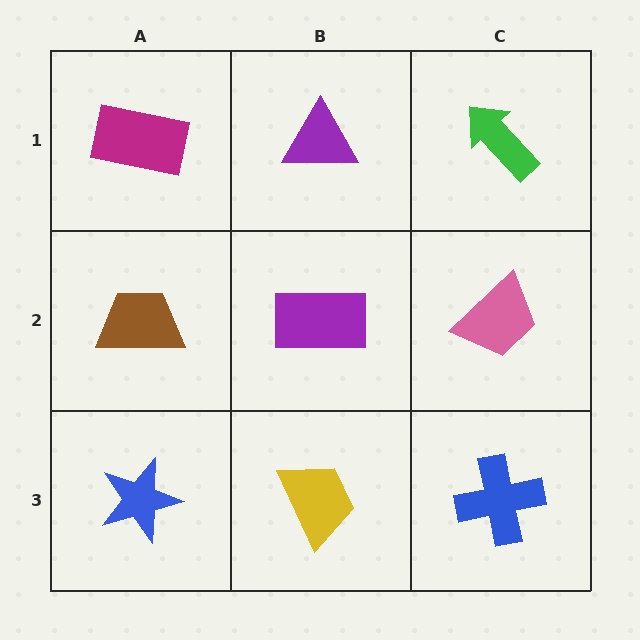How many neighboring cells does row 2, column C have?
3.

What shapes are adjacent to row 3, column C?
A pink trapezoid (row 2, column C), a yellow trapezoid (row 3, column B).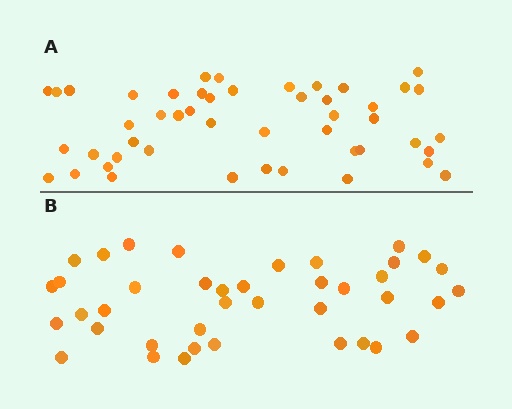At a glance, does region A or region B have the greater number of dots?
Region A (the top region) has more dots.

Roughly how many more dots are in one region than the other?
Region A has roughly 8 or so more dots than region B.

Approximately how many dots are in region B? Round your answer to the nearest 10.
About 40 dots.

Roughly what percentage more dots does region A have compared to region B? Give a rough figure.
About 20% more.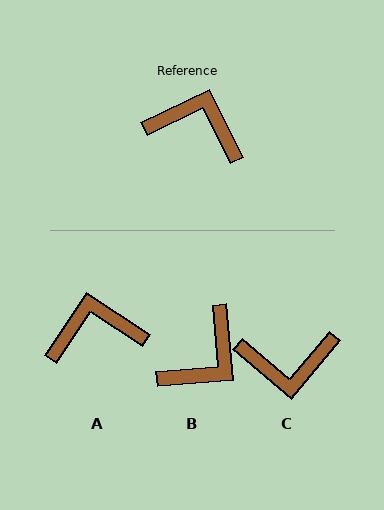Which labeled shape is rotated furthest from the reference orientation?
C, about 156 degrees away.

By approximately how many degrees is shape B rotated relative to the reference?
Approximately 112 degrees clockwise.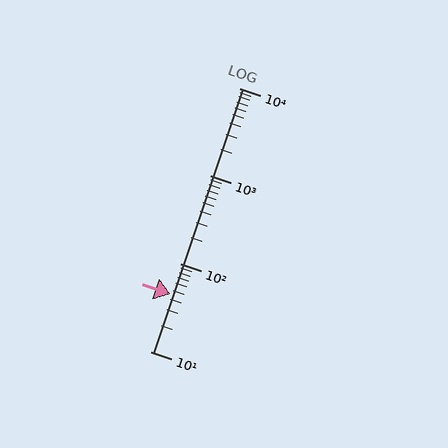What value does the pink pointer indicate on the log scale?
The pointer indicates approximately 45.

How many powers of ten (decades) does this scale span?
The scale spans 3 decades, from 10 to 10000.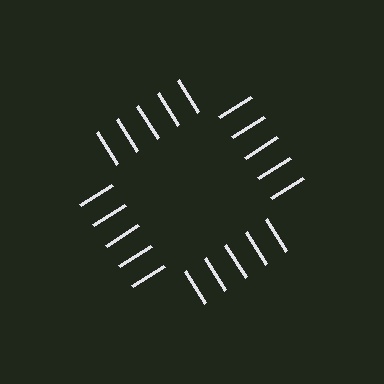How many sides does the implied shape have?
4 sides — the line-ends trace a square.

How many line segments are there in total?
20 — 5 along each of the 4 edges.